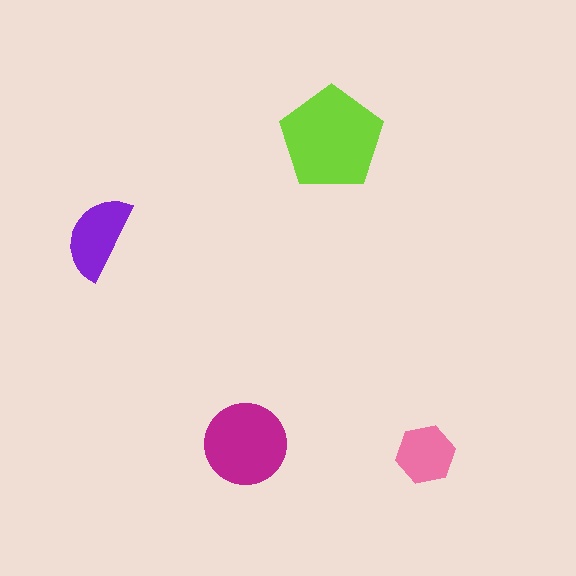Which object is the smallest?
The pink hexagon.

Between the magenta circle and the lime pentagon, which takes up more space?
The lime pentagon.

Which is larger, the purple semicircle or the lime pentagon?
The lime pentagon.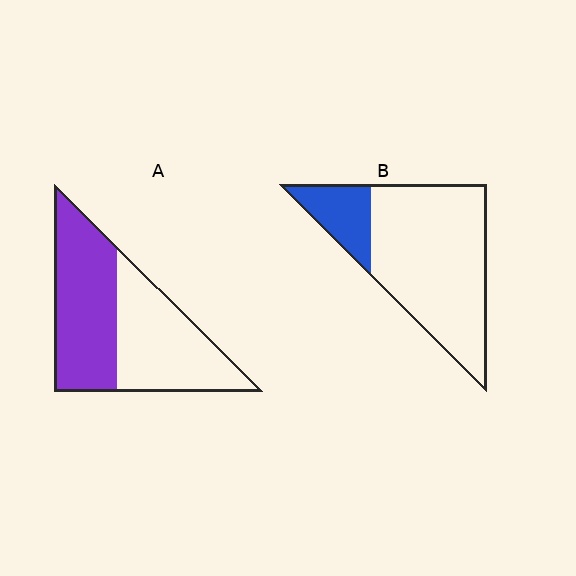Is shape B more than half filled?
No.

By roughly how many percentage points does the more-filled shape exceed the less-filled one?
By roughly 30 percentage points (A over B).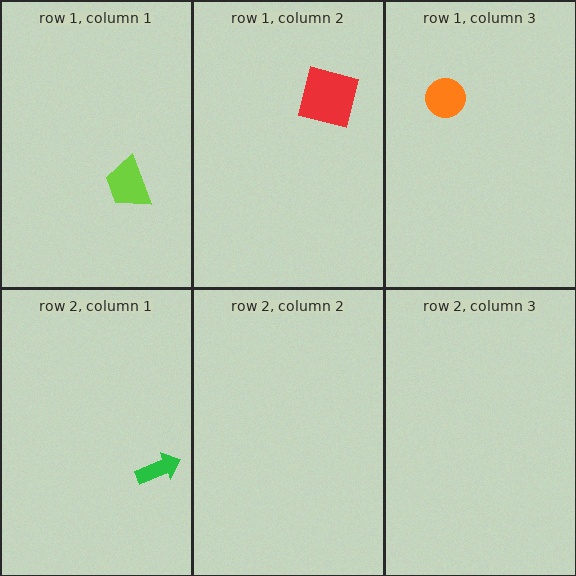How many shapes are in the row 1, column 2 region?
1.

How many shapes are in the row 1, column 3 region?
1.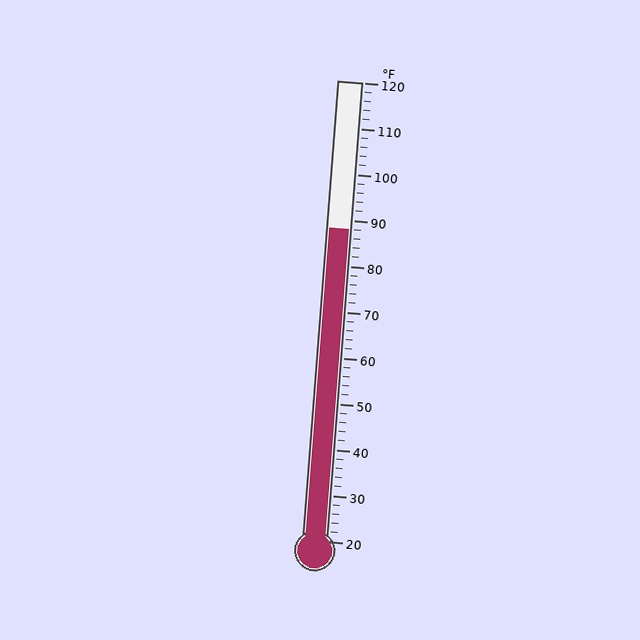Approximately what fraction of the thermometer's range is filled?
The thermometer is filled to approximately 70% of its range.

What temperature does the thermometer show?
The thermometer shows approximately 88°F.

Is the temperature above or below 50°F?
The temperature is above 50°F.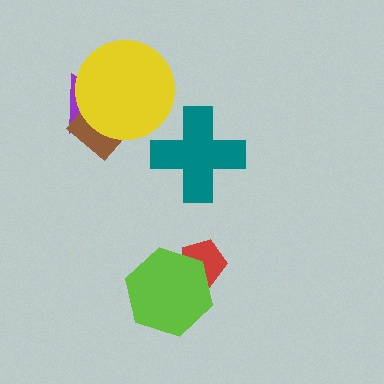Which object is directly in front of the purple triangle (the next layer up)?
The brown diamond is directly in front of the purple triangle.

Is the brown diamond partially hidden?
Yes, it is partially covered by another shape.